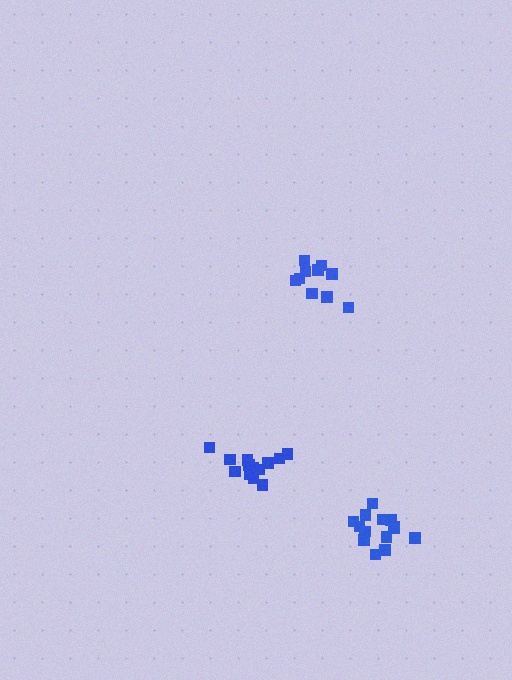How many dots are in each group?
Group 1: 10 dots, Group 2: 13 dots, Group 3: 14 dots (37 total).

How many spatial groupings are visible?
There are 3 spatial groupings.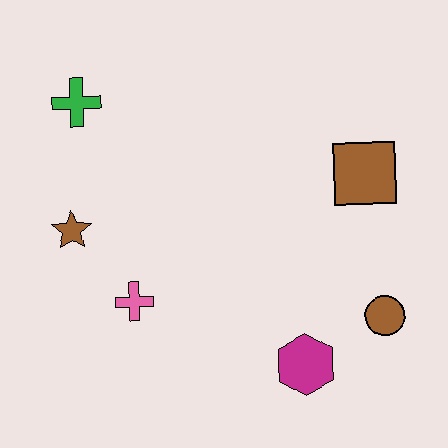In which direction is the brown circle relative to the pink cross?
The brown circle is to the right of the pink cross.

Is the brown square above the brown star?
Yes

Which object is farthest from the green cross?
The brown circle is farthest from the green cross.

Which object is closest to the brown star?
The pink cross is closest to the brown star.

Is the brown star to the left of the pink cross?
Yes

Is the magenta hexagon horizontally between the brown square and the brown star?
Yes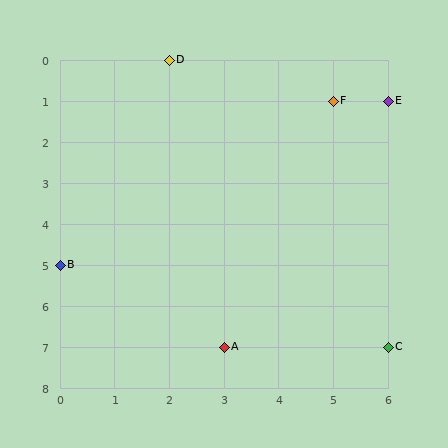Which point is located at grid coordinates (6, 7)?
Point C is at (6, 7).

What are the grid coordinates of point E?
Point E is at grid coordinates (6, 1).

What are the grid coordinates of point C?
Point C is at grid coordinates (6, 7).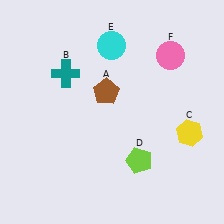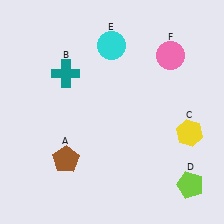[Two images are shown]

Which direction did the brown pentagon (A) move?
The brown pentagon (A) moved down.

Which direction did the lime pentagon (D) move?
The lime pentagon (D) moved right.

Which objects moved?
The objects that moved are: the brown pentagon (A), the lime pentagon (D).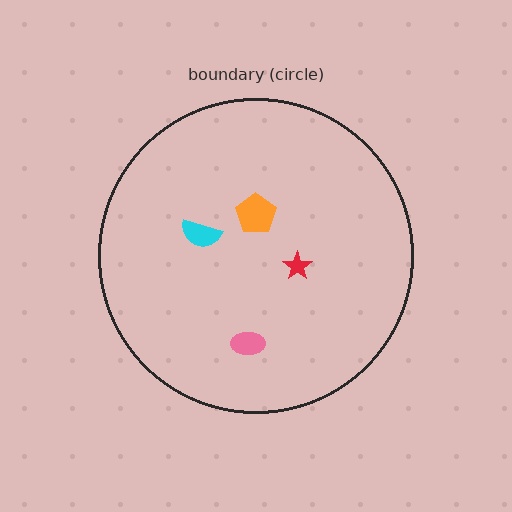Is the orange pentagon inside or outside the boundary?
Inside.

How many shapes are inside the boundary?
4 inside, 0 outside.